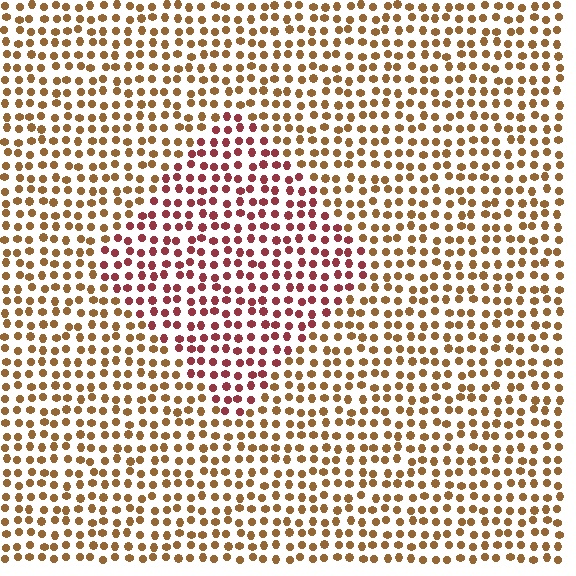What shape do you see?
I see a diamond.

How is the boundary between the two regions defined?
The boundary is defined purely by a slight shift in hue (about 40 degrees). Spacing, size, and orientation are identical on both sides.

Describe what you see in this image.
The image is filled with small brown elements in a uniform arrangement. A diamond-shaped region is visible where the elements are tinted to a slightly different hue, forming a subtle color boundary.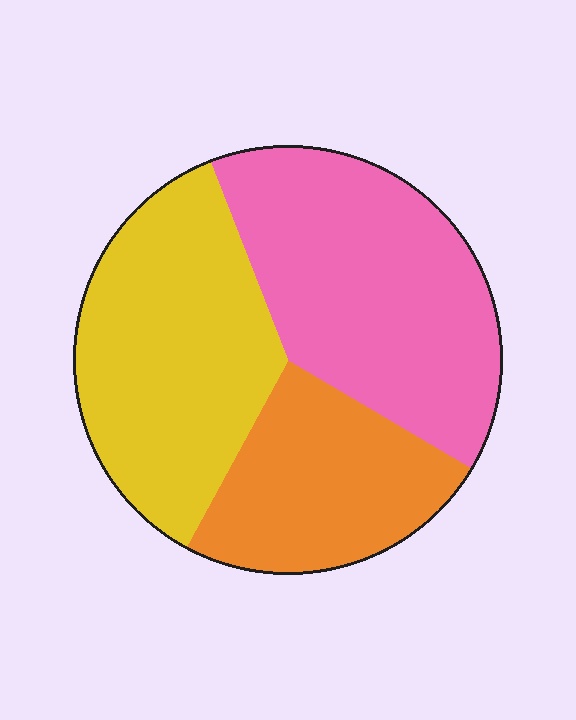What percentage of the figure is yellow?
Yellow covers roughly 35% of the figure.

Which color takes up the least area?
Orange, at roughly 25%.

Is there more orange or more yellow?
Yellow.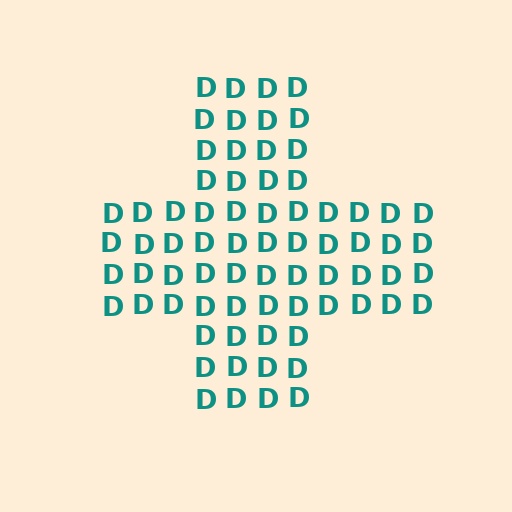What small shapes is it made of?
It is made of small letter D's.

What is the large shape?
The large shape is a cross.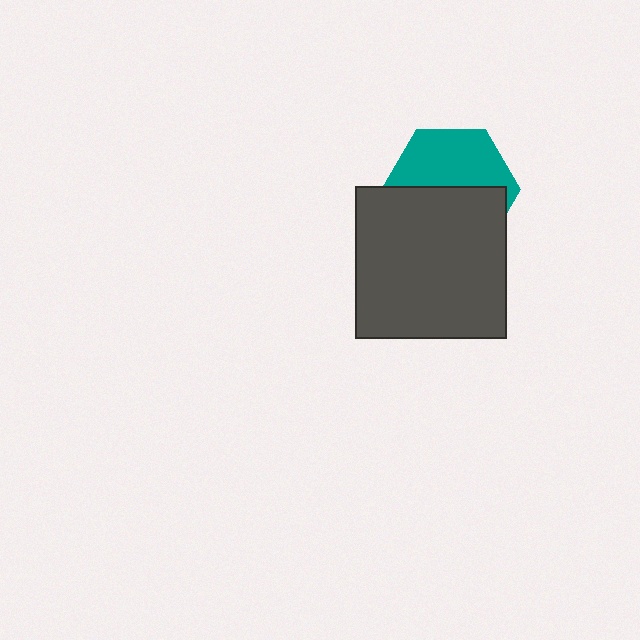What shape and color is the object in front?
The object in front is a dark gray square.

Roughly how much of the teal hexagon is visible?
About half of it is visible (roughly 47%).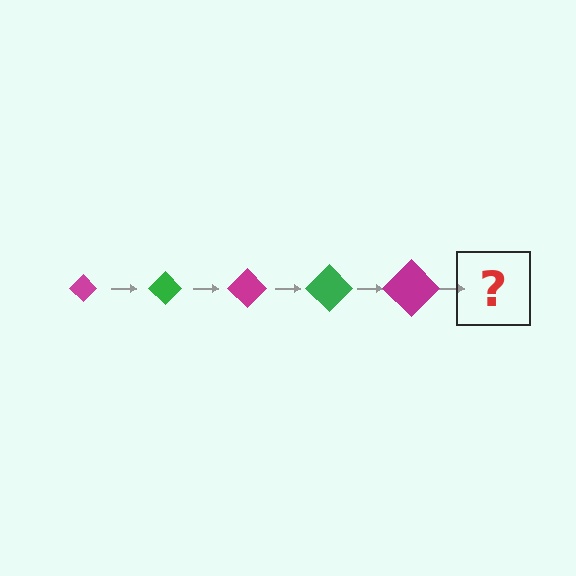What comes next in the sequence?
The next element should be a green diamond, larger than the previous one.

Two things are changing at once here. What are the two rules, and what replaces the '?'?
The two rules are that the diamond grows larger each step and the color cycles through magenta and green. The '?' should be a green diamond, larger than the previous one.